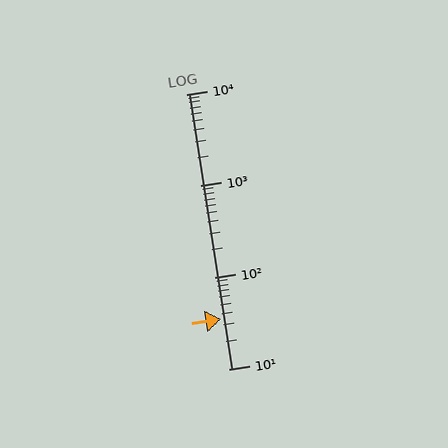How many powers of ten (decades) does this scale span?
The scale spans 3 decades, from 10 to 10000.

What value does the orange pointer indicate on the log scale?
The pointer indicates approximately 35.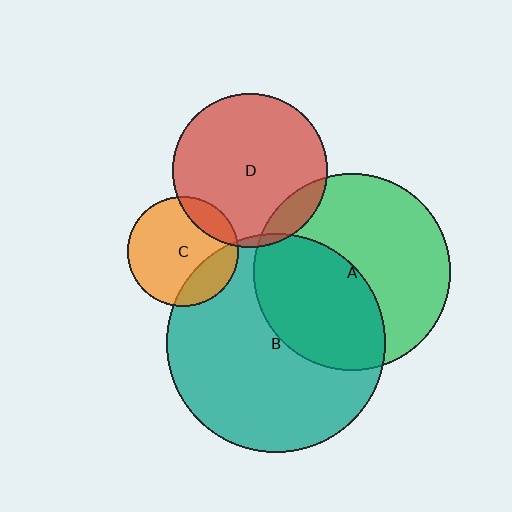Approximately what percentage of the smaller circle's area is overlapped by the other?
Approximately 10%.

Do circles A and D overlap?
Yes.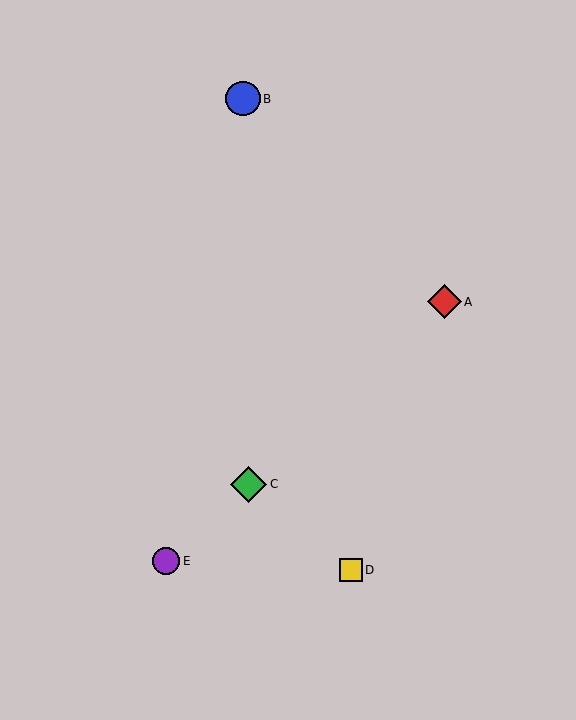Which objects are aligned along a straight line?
Objects A, C, E are aligned along a straight line.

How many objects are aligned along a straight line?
3 objects (A, C, E) are aligned along a straight line.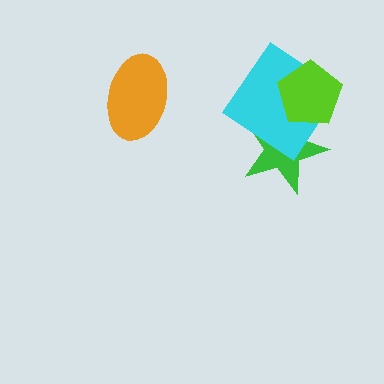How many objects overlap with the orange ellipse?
0 objects overlap with the orange ellipse.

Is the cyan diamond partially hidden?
Yes, it is partially covered by another shape.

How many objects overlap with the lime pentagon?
2 objects overlap with the lime pentagon.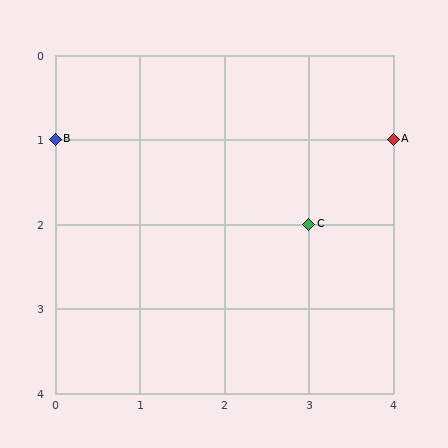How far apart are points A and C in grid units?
Points A and C are 1 column and 1 row apart (about 1.4 grid units diagonally).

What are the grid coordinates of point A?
Point A is at grid coordinates (4, 1).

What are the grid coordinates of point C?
Point C is at grid coordinates (3, 2).